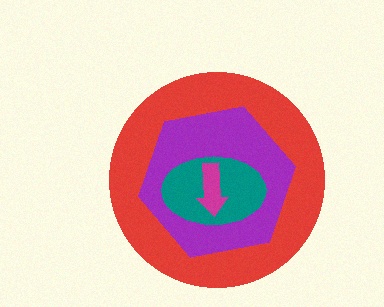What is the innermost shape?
The magenta arrow.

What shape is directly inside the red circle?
The purple hexagon.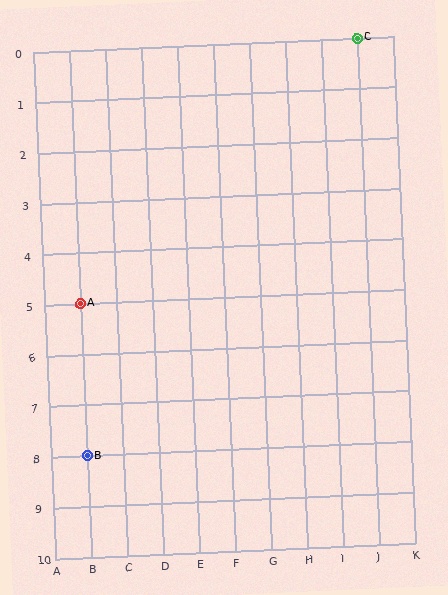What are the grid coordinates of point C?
Point C is at grid coordinates (J, 0).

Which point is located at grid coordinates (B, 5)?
Point A is at (B, 5).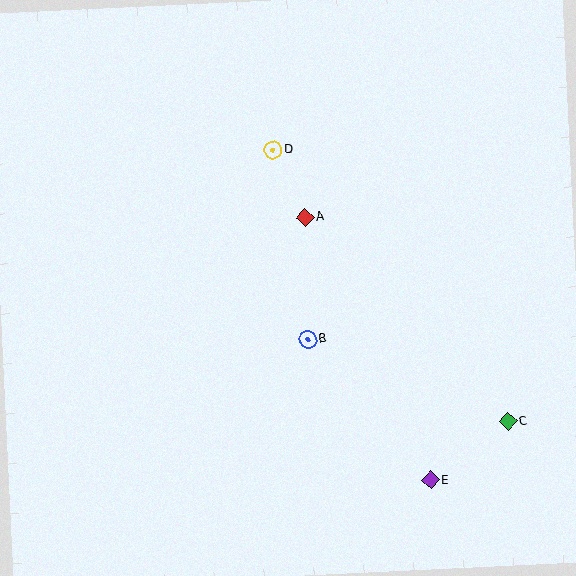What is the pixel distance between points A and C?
The distance between A and C is 288 pixels.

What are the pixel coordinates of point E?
Point E is at (431, 480).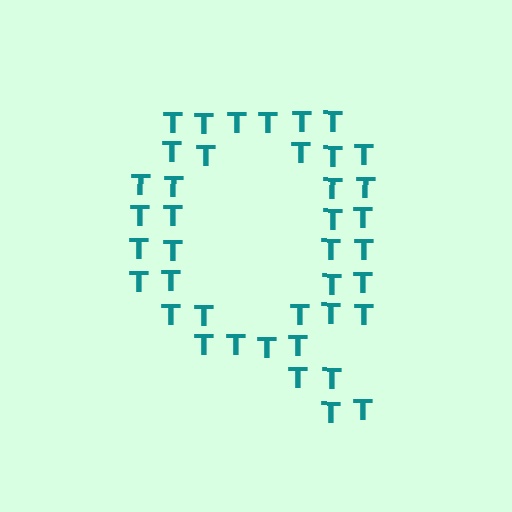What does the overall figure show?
The overall figure shows the letter Q.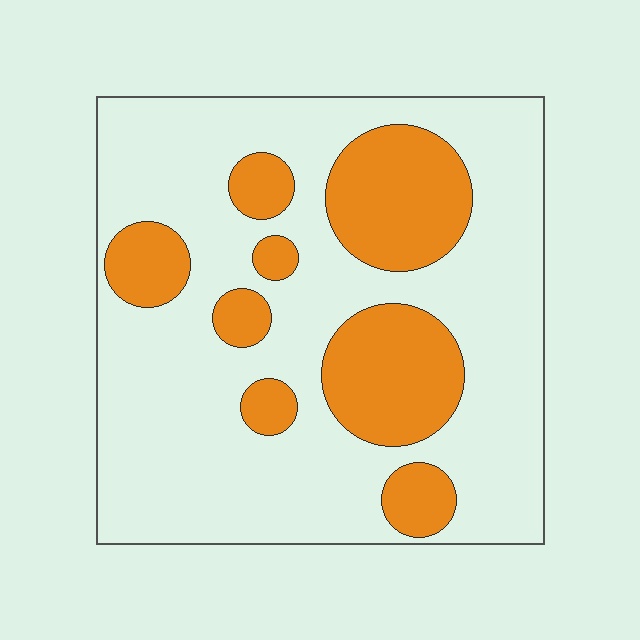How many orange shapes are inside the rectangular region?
8.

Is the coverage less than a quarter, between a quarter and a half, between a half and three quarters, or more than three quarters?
Between a quarter and a half.